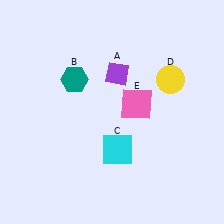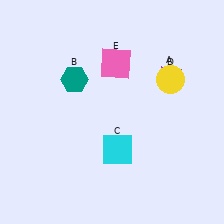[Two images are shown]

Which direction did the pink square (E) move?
The pink square (E) moved up.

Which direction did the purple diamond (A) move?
The purple diamond (A) moved right.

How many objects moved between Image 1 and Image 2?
2 objects moved between the two images.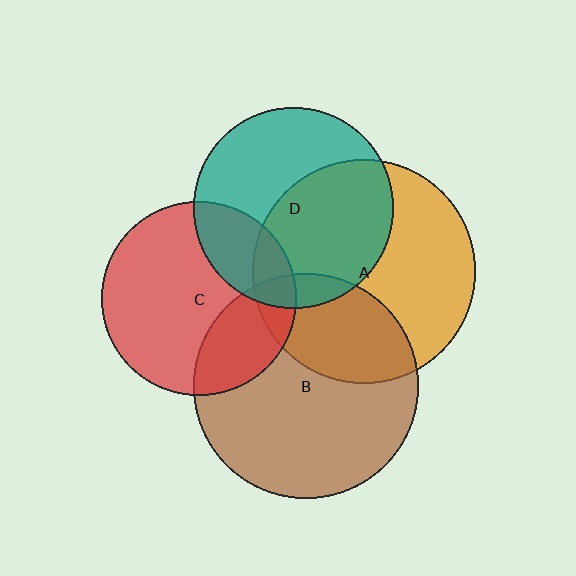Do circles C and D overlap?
Yes.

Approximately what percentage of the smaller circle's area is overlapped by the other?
Approximately 25%.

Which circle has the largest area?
Circle B (brown).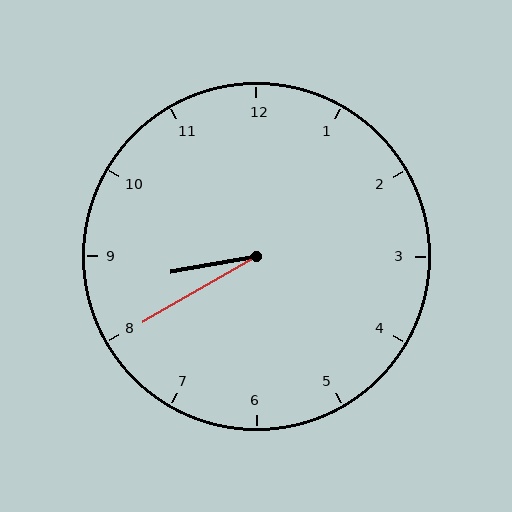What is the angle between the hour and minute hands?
Approximately 20 degrees.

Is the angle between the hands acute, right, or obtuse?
It is acute.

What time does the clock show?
8:40.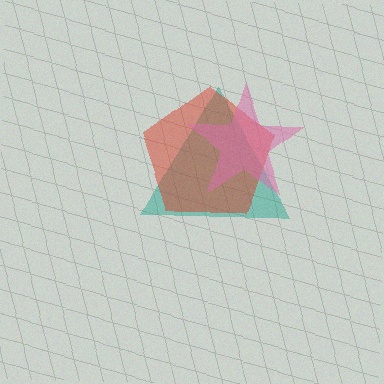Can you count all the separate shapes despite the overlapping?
Yes, there are 3 separate shapes.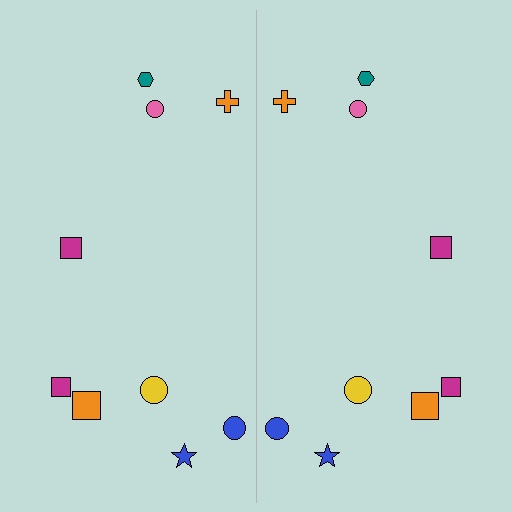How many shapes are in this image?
There are 18 shapes in this image.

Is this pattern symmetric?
Yes, this pattern has bilateral (reflection) symmetry.